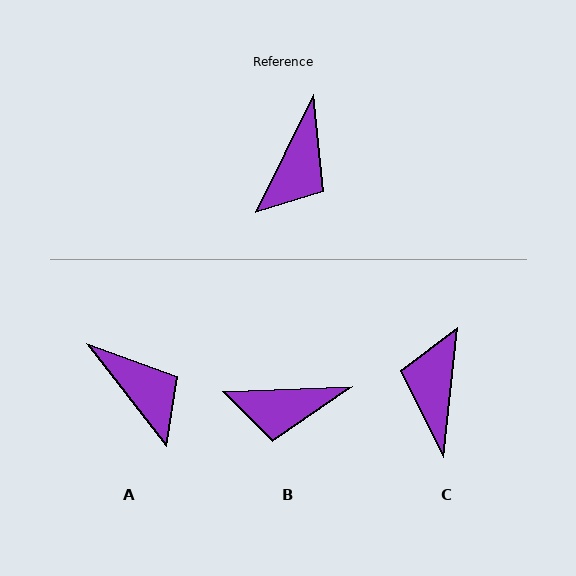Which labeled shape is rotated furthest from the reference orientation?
C, about 160 degrees away.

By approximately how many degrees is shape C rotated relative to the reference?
Approximately 160 degrees clockwise.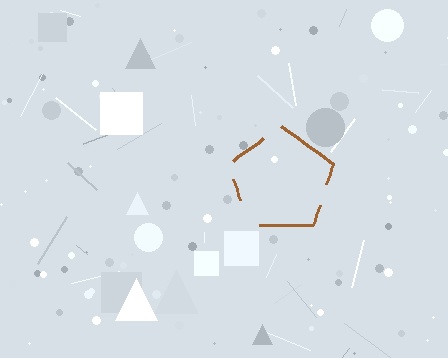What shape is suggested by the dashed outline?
The dashed outline suggests a pentagon.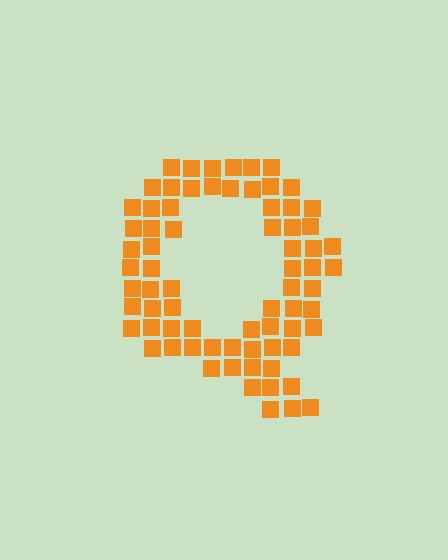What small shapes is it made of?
It is made of small squares.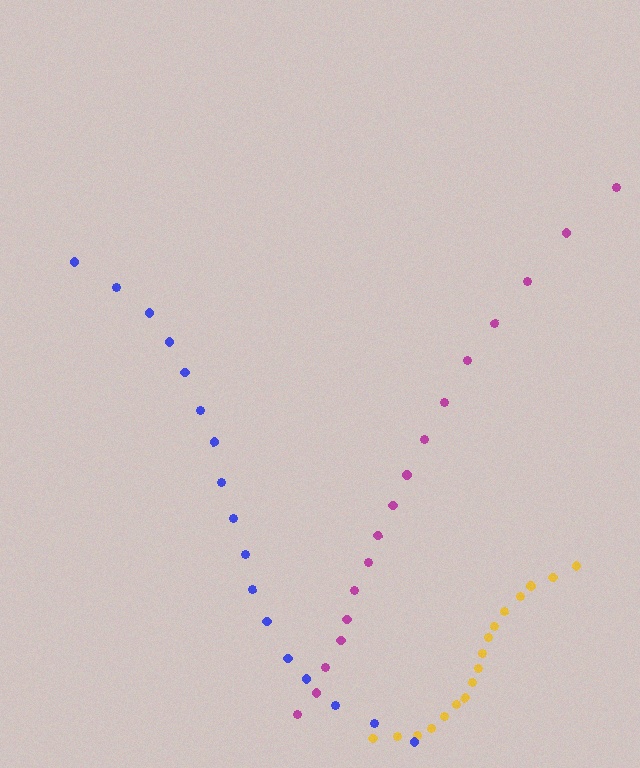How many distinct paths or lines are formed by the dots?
There are 3 distinct paths.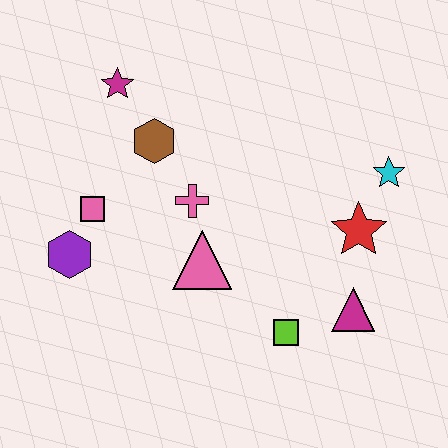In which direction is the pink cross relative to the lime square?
The pink cross is above the lime square.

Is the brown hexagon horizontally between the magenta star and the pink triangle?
Yes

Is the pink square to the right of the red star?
No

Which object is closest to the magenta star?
The brown hexagon is closest to the magenta star.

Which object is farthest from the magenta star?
The magenta triangle is farthest from the magenta star.